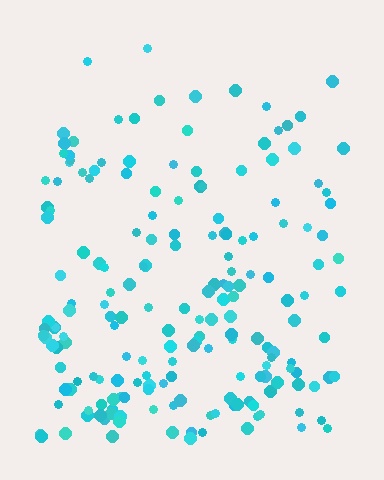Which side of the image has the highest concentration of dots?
The bottom.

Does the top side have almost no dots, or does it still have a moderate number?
Still a moderate number, just noticeably fewer than the bottom.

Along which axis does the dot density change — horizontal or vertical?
Vertical.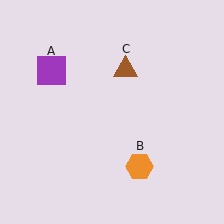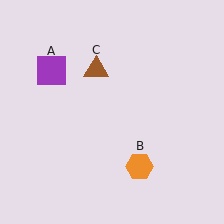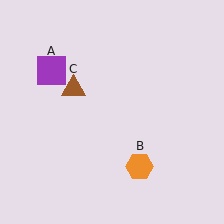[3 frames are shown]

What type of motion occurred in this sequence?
The brown triangle (object C) rotated counterclockwise around the center of the scene.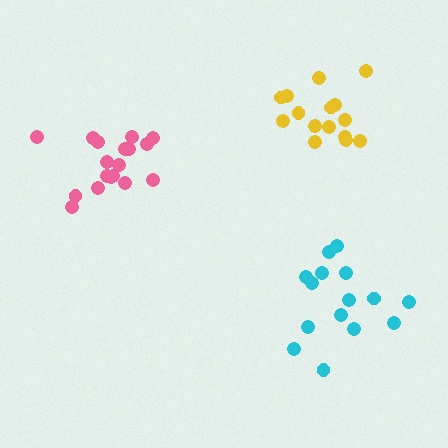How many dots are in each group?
Group 1: 15 dots, Group 2: 15 dots, Group 3: 18 dots (48 total).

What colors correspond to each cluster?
The clusters are colored: yellow, cyan, pink.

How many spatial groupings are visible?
There are 3 spatial groupings.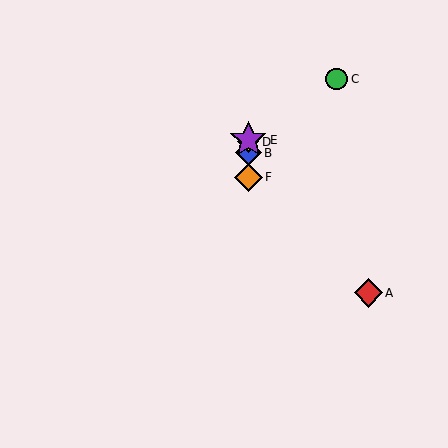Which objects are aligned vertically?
Objects B, D, E, F are aligned vertically.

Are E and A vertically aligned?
No, E is at x≈248 and A is at x≈368.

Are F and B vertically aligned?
Yes, both are at x≈248.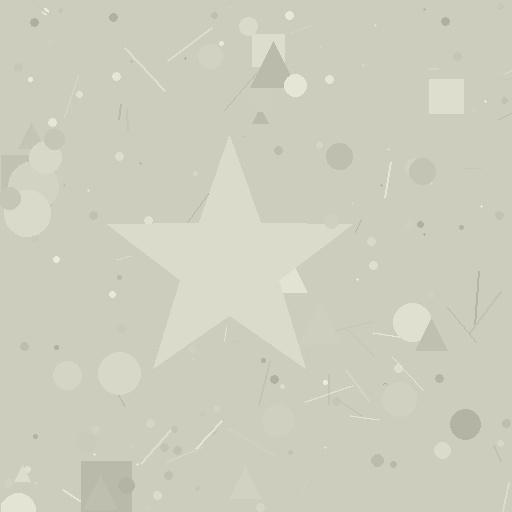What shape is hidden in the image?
A star is hidden in the image.